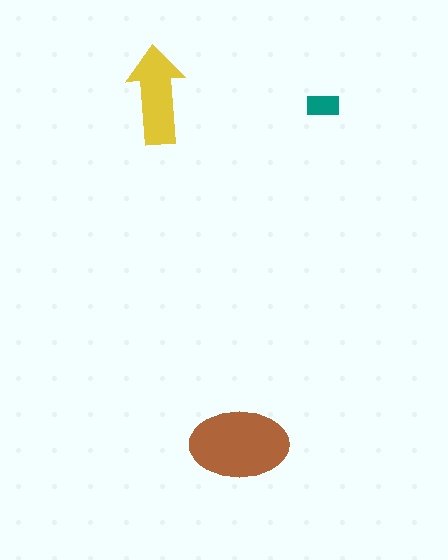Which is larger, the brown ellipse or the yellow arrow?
The brown ellipse.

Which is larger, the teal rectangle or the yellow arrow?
The yellow arrow.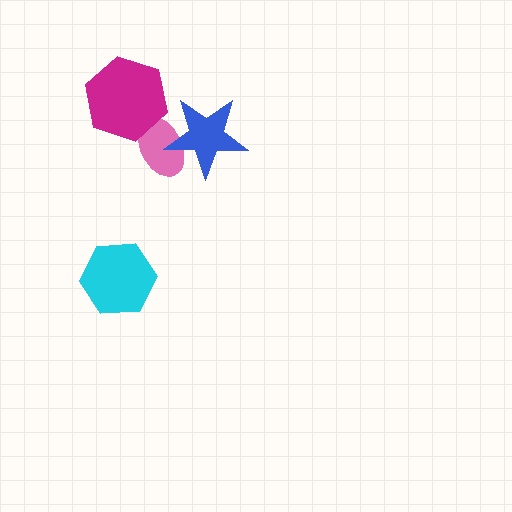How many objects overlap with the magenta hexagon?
1 object overlaps with the magenta hexagon.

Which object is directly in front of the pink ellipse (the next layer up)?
The blue star is directly in front of the pink ellipse.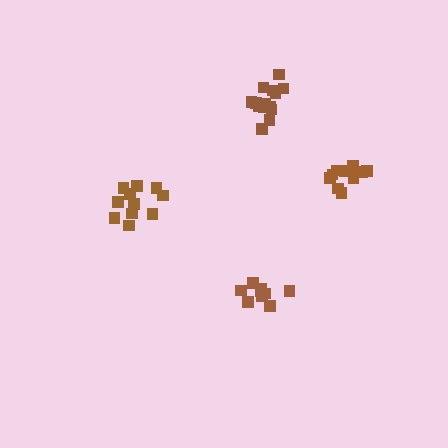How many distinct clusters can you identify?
There are 4 distinct clusters.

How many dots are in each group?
Group 1: 10 dots, Group 2: 10 dots, Group 3: 11 dots, Group 4: 14 dots (45 total).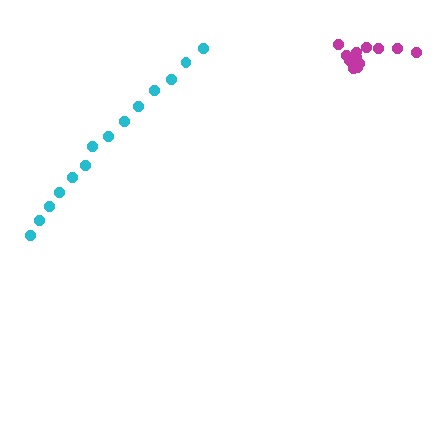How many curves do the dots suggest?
There are 2 distinct paths.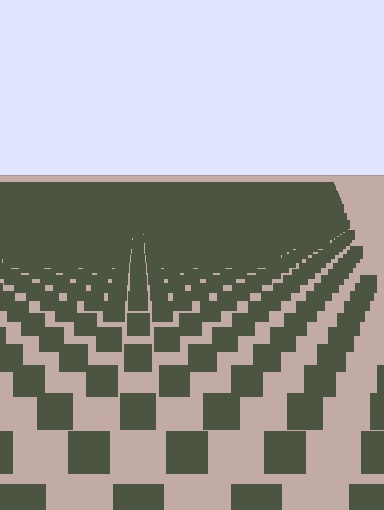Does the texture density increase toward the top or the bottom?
Density increases toward the top.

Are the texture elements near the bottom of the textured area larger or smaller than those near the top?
Larger. Near the bottom, elements are closer to the viewer and appear at a bigger on-screen size.